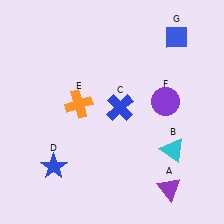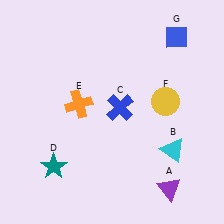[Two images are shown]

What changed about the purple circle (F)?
In Image 1, F is purple. In Image 2, it changed to yellow.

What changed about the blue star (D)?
In Image 1, D is blue. In Image 2, it changed to teal.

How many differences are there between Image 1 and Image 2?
There are 2 differences between the two images.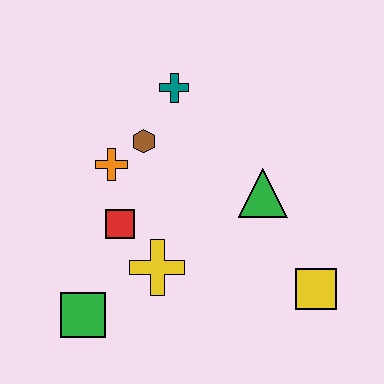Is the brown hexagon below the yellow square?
No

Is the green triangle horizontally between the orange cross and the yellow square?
Yes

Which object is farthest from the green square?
The teal cross is farthest from the green square.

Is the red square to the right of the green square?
Yes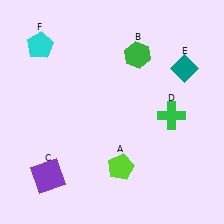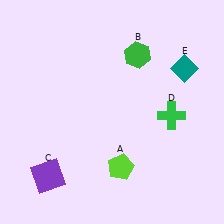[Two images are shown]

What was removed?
The cyan pentagon (F) was removed in Image 2.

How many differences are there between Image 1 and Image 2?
There is 1 difference between the two images.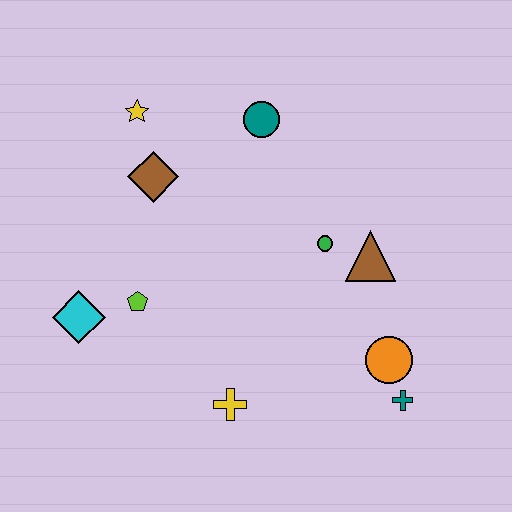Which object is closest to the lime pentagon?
The cyan diamond is closest to the lime pentagon.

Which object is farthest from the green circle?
The cyan diamond is farthest from the green circle.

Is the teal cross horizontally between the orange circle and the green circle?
No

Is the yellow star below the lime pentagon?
No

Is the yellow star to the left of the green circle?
Yes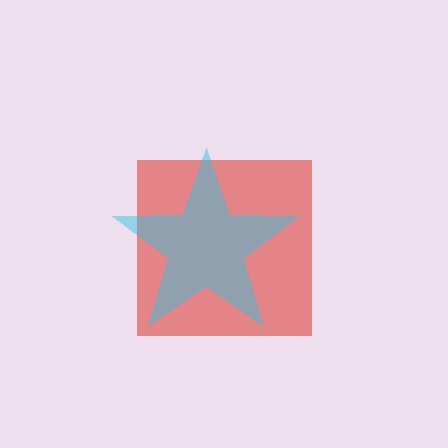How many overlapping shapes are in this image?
There are 2 overlapping shapes in the image.